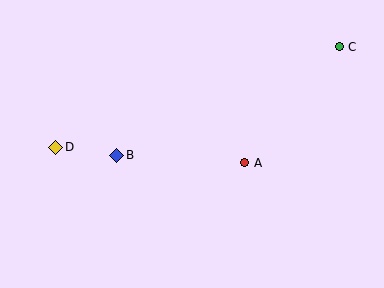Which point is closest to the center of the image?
Point A at (245, 163) is closest to the center.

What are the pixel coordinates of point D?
Point D is at (56, 147).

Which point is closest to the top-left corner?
Point D is closest to the top-left corner.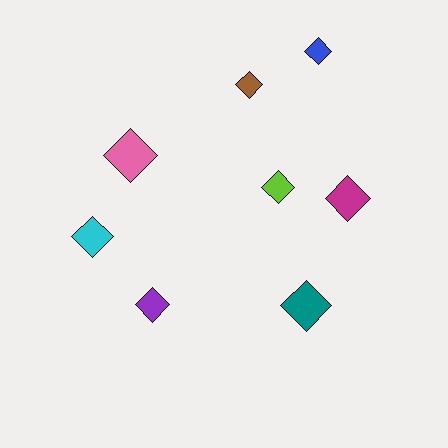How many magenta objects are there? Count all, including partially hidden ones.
There is 1 magenta object.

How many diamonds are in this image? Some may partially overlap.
There are 8 diamonds.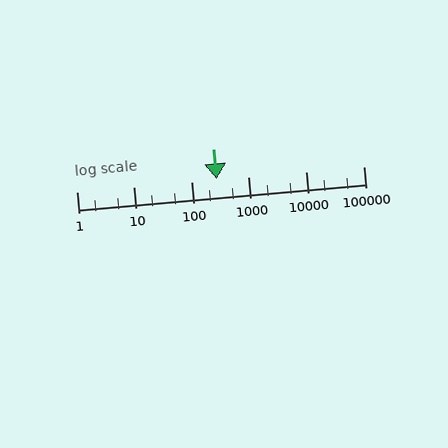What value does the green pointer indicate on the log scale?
The pointer indicates approximately 270.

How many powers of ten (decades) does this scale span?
The scale spans 5 decades, from 1 to 100000.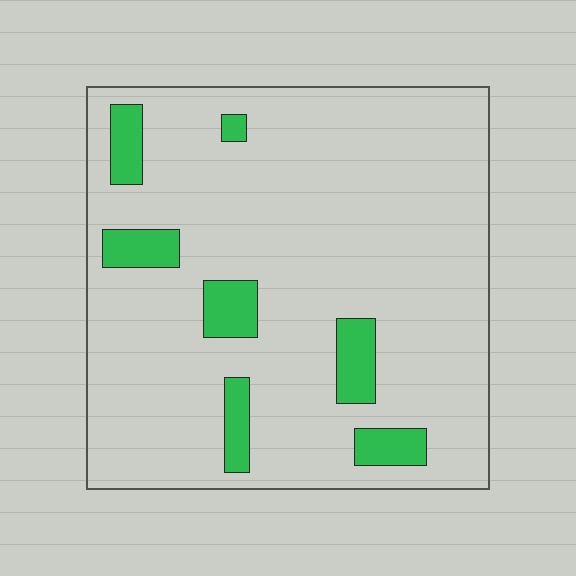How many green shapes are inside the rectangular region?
7.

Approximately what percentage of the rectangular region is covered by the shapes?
Approximately 10%.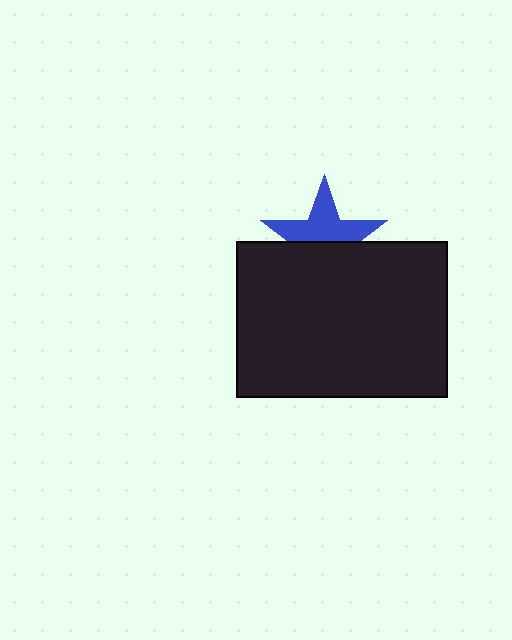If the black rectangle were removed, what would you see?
You would see the complete blue star.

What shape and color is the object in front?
The object in front is a black rectangle.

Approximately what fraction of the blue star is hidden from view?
Roughly 45% of the blue star is hidden behind the black rectangle.